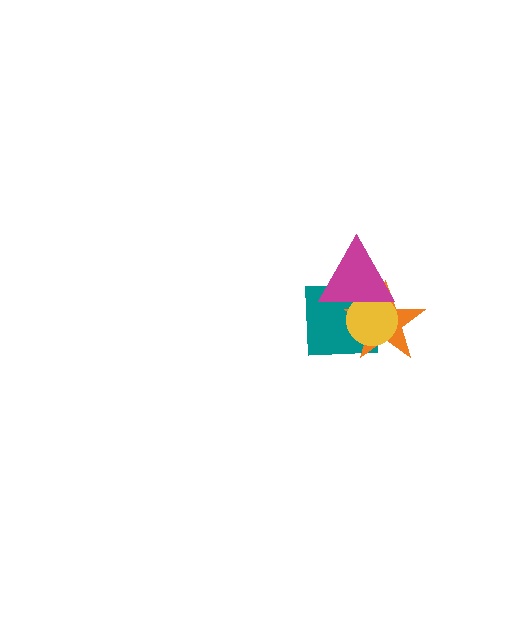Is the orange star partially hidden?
Yes, it is partially covered by another shape.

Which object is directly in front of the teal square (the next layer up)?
The orange star is directly in front of the teal square.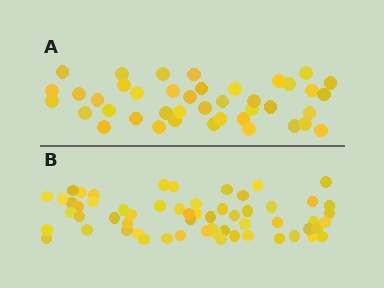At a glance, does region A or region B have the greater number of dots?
Region B (the bottom region) has more dots.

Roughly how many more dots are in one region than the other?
Region B has approximately 20 more dots than region A.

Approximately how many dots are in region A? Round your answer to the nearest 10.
About 40 dots. (The exact count is 41, which rounds to 40.)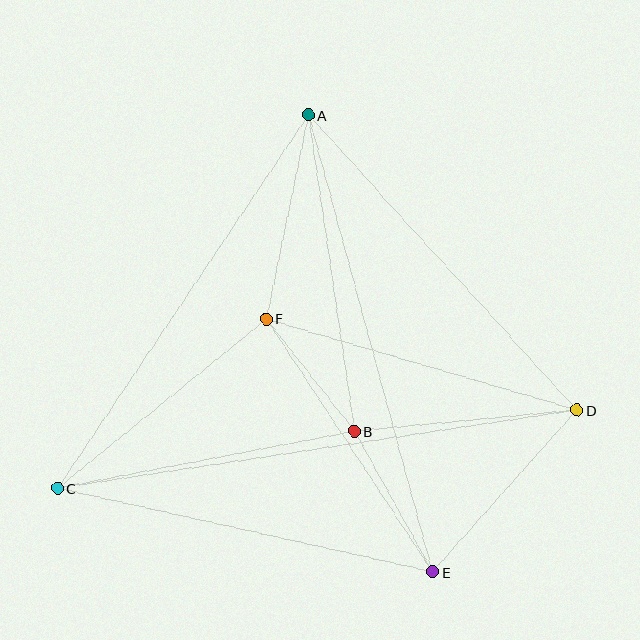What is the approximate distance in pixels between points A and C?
The distance between A and C is approximately 449 pixels.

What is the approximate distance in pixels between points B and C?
The distance between B and C is approximately 302 pixels.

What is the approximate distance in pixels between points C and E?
The distance between C and E is approximately 384 pixels.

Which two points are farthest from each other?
Points C and D are farthest from each other.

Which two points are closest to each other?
Points B and F are closest to each other.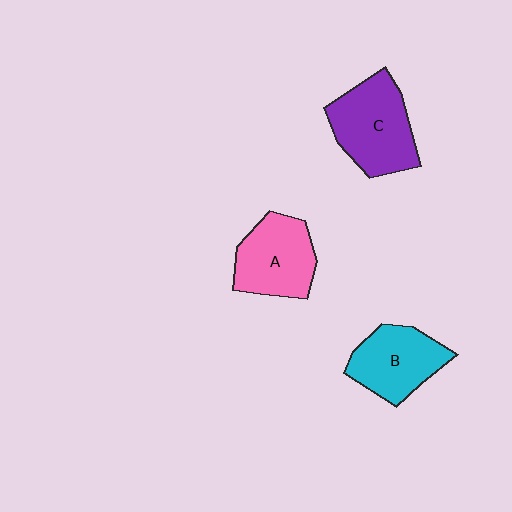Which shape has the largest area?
Shape C (purple).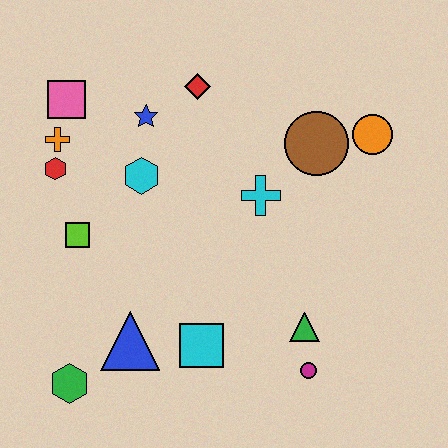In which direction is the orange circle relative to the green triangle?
The orange circle is above the green triangle.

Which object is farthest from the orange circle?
The green hexagon is farthest from the orange circle.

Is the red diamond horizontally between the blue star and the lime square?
No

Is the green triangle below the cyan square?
No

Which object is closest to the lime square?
The red hexagon is closest to the lime square.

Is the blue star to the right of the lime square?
Yes